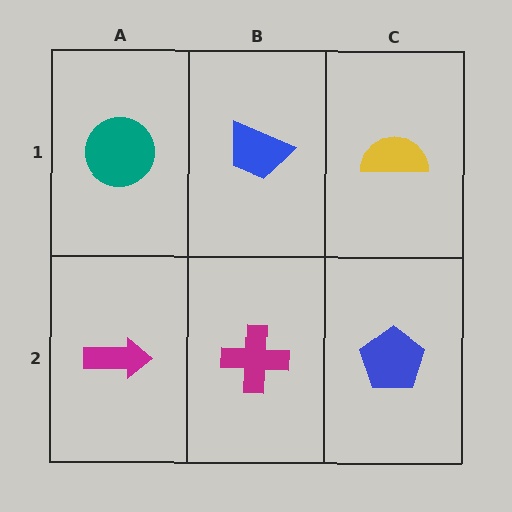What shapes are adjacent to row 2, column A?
A teal circle (row 1, column A), a magenta cross (row 2, column B).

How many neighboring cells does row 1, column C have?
2.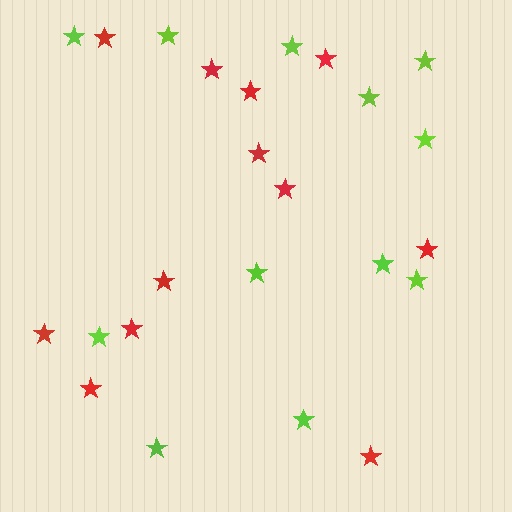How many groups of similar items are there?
There are 2 groups: one group of lime stars (12) and one group of red stars (12).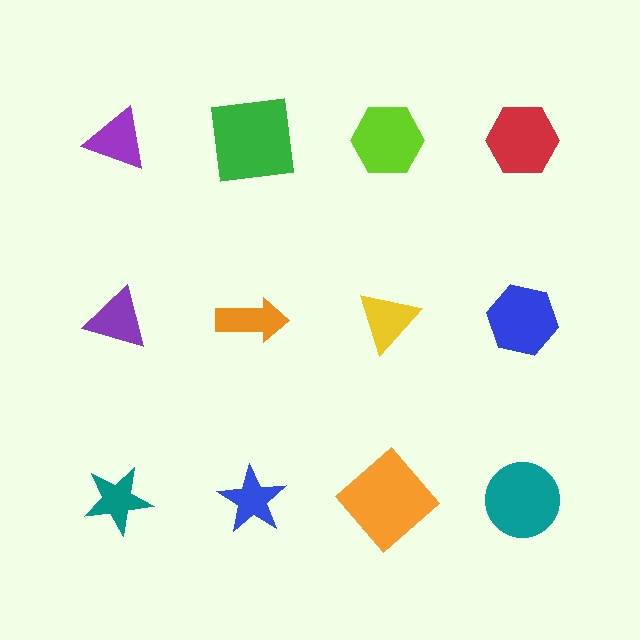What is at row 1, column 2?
A green square.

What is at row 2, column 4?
A blue hexagon.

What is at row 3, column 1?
A teal star.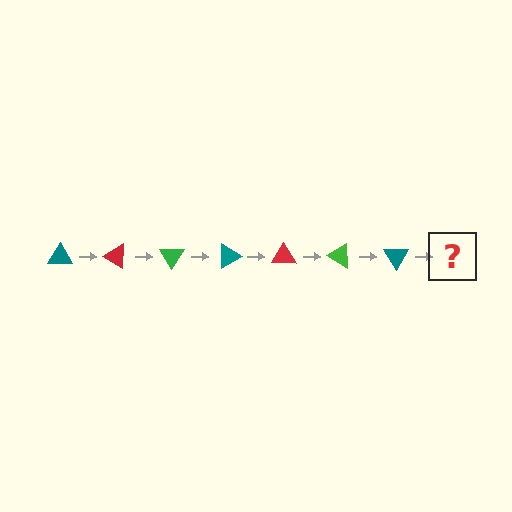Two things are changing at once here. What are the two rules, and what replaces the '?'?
The two rules are that it rotates 30 degrees each step and the color cycles through teal, red, and green. The '?' should be a red triangle, rotated 210 degrees from the start.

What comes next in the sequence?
The next element should be a red triangle, rotated 210 degrees from the start.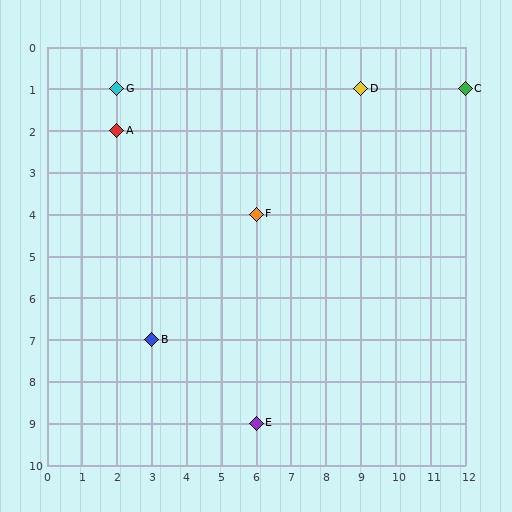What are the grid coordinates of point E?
Point E is at grid coordinates (6, 9).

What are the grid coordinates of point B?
Point B is at grid coordinates (3, 7).